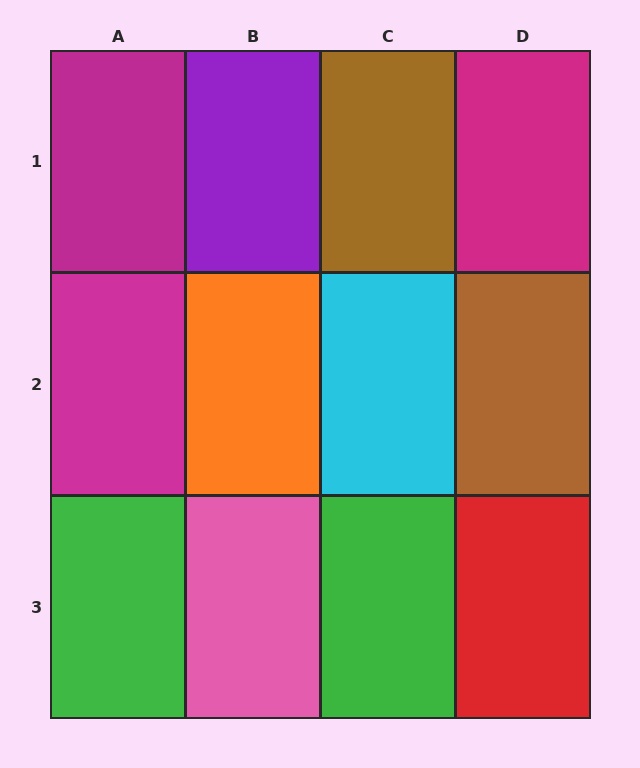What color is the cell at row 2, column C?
Cyan.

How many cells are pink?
1 cell is pink.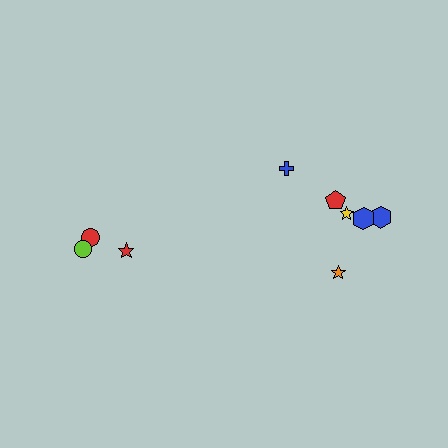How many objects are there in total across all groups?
There are 9 objects.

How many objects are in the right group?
There are 6 objects.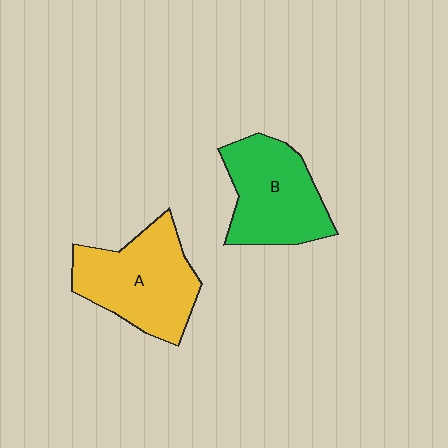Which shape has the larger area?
Shape A (yellow).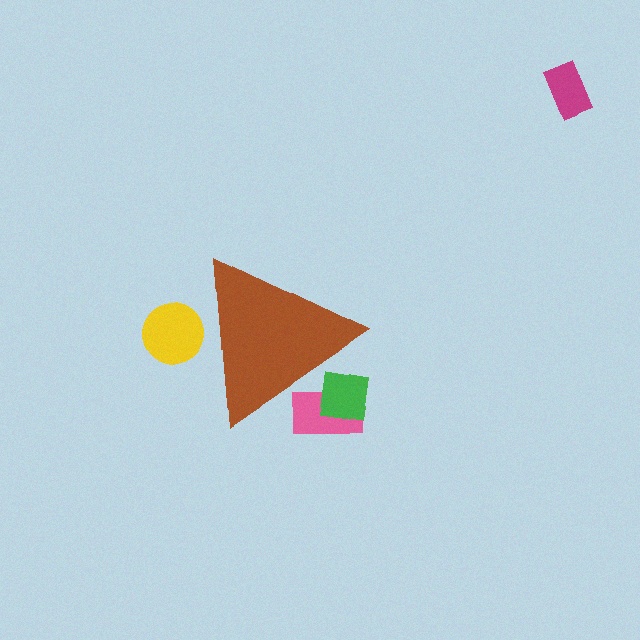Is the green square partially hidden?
Yes, the green square is partially hidden behind the brown triangle.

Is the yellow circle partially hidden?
Yes, the yellow circle is partially hidden behind the brown triangle.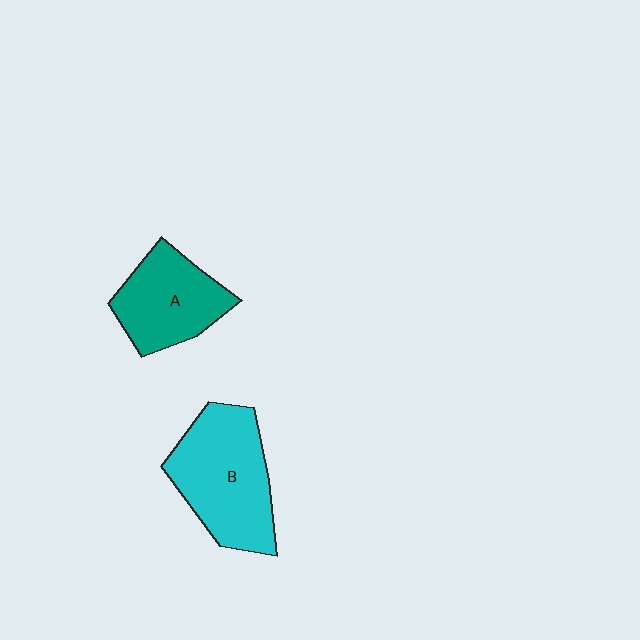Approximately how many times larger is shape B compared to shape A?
Approximately 1.3 times.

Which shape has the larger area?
Shape B (cyan).